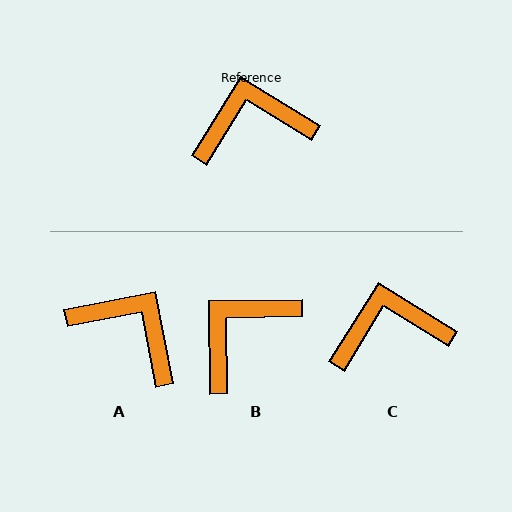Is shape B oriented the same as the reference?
No, it is off by about 33 degrees.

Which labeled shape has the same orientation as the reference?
C.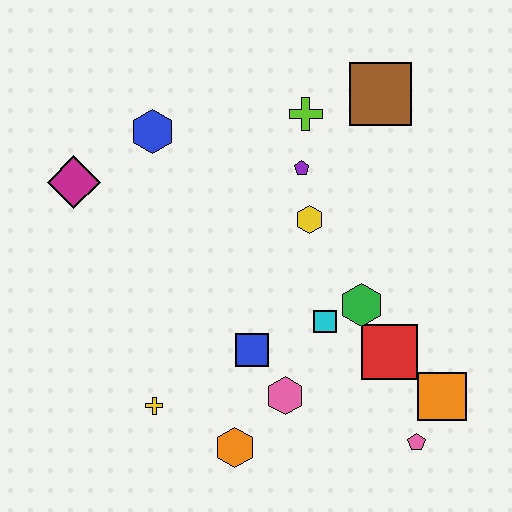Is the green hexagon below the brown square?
Yes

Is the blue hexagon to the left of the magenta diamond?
No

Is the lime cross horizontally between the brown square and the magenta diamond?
Yes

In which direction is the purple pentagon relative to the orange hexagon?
The purple pentagon is above the orange hexagon.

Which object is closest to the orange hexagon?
The pink hexagon is closest to the orange hexagon.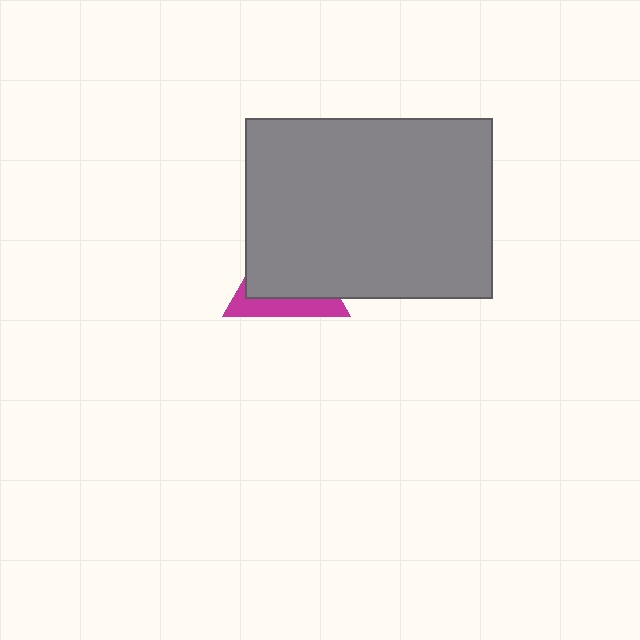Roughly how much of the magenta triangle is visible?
A small part of it is visible (roughly 32%).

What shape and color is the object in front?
The object in front is a gray rectangle.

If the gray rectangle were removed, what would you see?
You would see the complete magenta triangle.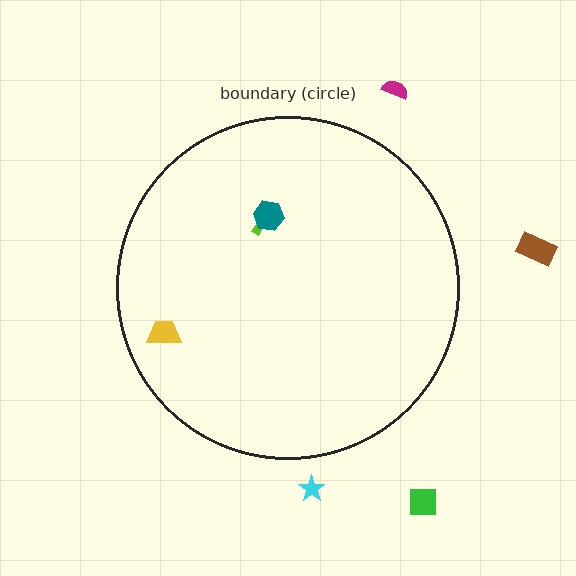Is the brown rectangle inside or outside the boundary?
Outside.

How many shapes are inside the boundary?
3 inside, 4 outside.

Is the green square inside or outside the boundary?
Outside.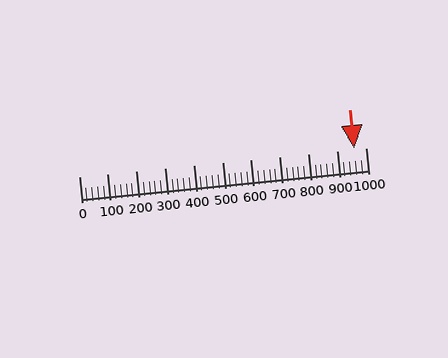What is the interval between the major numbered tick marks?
The major tick marks are spaced 100 units apart.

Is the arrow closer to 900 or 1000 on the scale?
The arrow is closer to 1000.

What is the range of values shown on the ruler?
The ruler shows values from 0 to 1000.